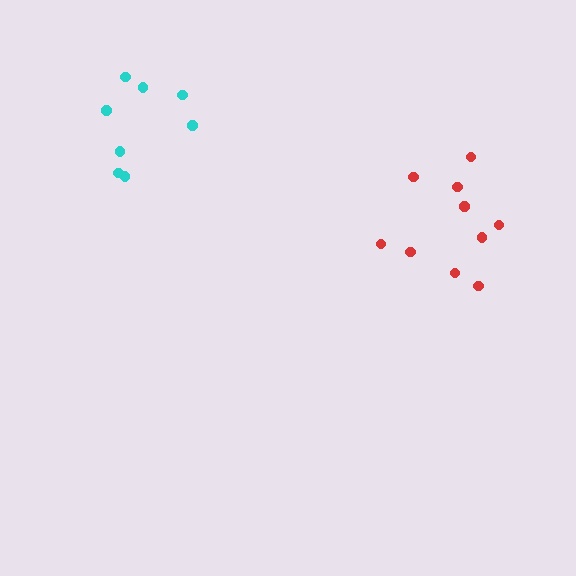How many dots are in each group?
Group 1: 10 dots, Group 2: 8 dots (18 total).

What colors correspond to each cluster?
The clusters are colored: red, cyan.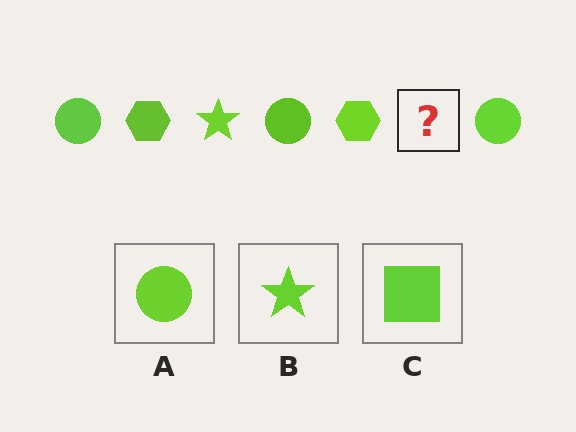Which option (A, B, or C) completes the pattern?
B.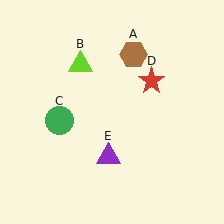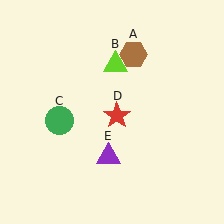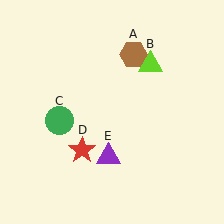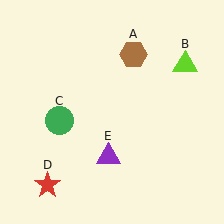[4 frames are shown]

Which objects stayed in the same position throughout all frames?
Brown hexagon (object A) and green circle (object C) and purple triangle (object E) remained stationary.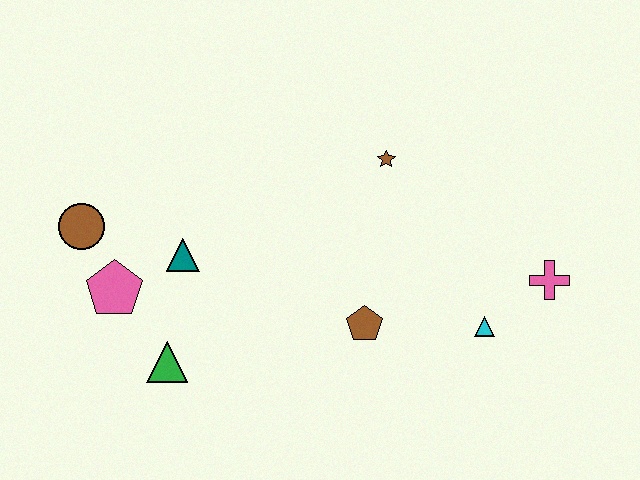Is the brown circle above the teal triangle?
Yes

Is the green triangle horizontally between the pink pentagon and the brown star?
Yes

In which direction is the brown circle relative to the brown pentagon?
The brown circle is to the left of the brown pentagon.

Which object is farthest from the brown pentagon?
The brown circle is farthest from the brown pentagon.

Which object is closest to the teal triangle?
The pink pentagon is closest to the teal triangle.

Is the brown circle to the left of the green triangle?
Yes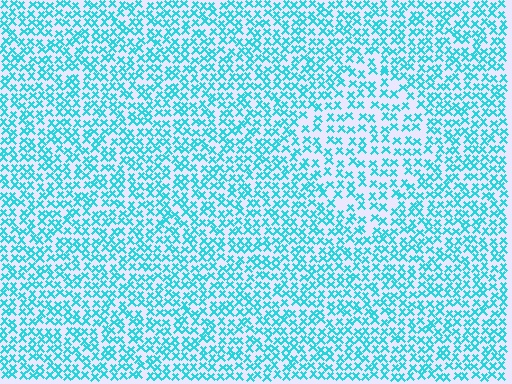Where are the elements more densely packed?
The elements are more densely packed outside the diamond boundary.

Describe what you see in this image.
The image contains small cyan elements arranged at two different densities. A diamond-shaped region is visible where the elements are less densely packed than the surrounding area.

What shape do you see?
I see a diamond.